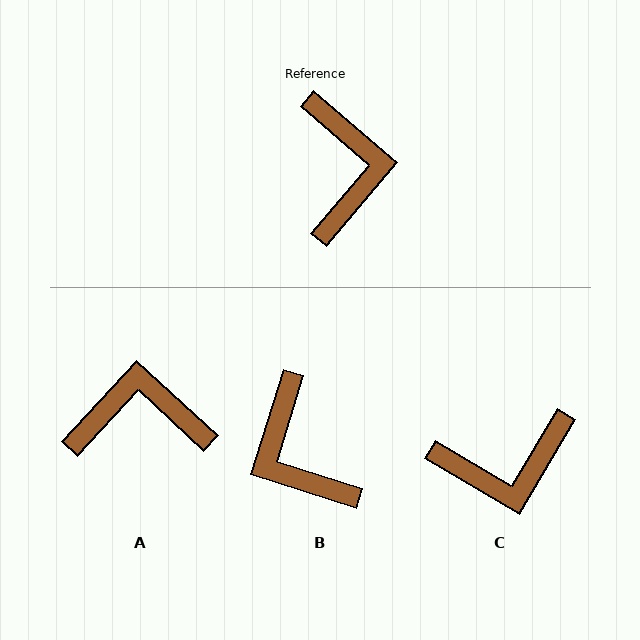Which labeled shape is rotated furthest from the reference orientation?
B, about 157 degrees away.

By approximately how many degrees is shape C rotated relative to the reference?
Approximately 80 degrees clockwise.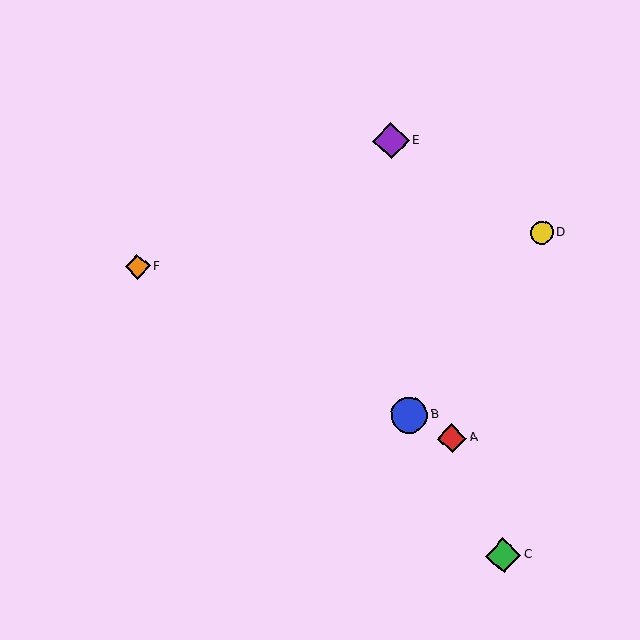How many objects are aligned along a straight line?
3 objects (A, B, F) are aligned along a straight line.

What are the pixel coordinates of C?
Object C is at (503, 555).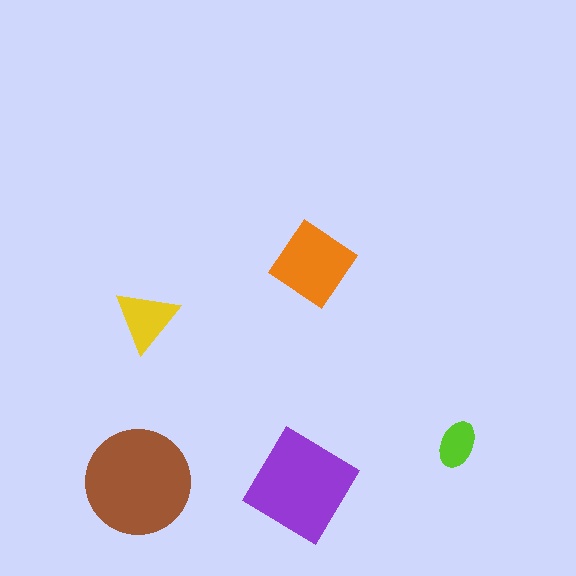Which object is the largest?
The brown circle.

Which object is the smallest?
The lime ellipse.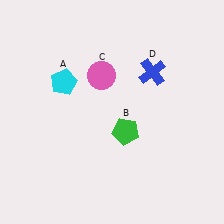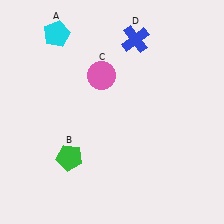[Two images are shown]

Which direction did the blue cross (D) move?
The blue cross (D) moved up.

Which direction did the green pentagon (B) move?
The green pentagon (B) moved left.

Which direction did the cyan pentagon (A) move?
The cyan pentagon (A) moved up.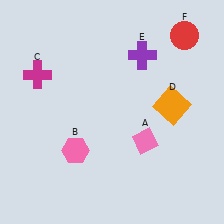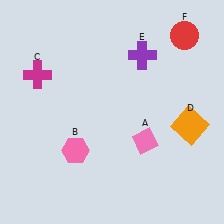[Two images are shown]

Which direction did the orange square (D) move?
The orange square (D) moved down.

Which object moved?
The orange square (D) moved down.